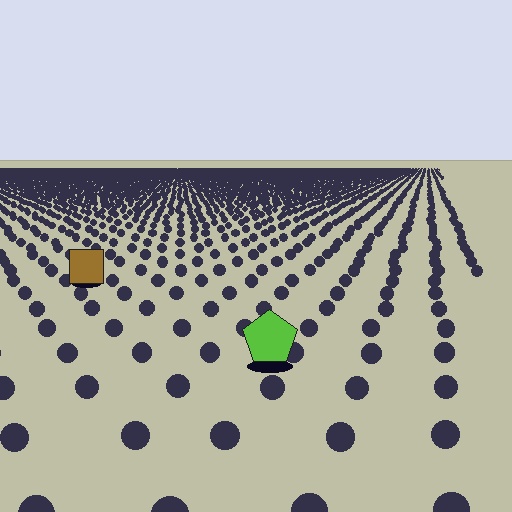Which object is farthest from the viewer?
The brown square is farthest from the viewer. It appears smaller and the ground texture around it is denser.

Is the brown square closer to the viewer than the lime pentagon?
No. The lime pentagon is closer — you can tell from the texture gradient: the ground texture is coarser near it.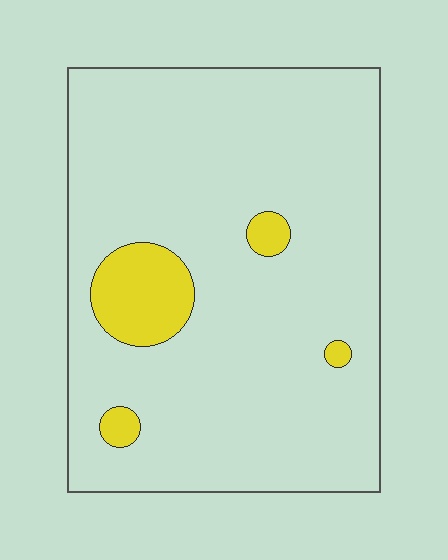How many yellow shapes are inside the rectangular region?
4.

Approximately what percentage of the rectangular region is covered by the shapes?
Approximately 10%.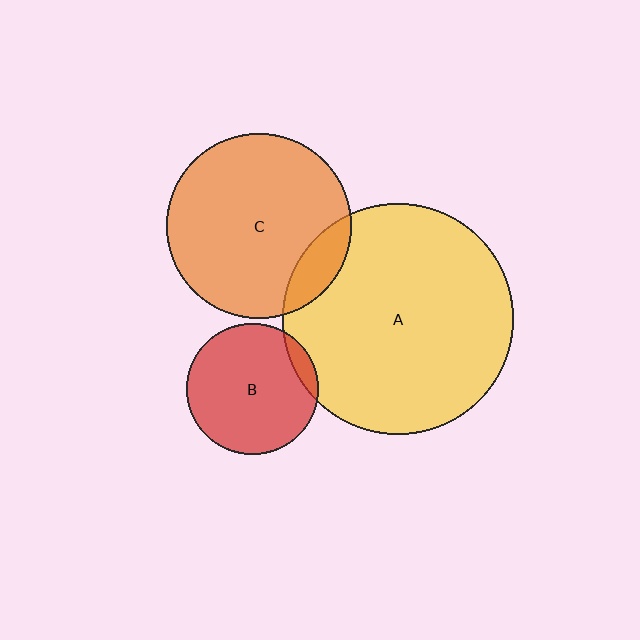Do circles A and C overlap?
Yes.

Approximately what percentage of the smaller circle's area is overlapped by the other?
Approximately 15%.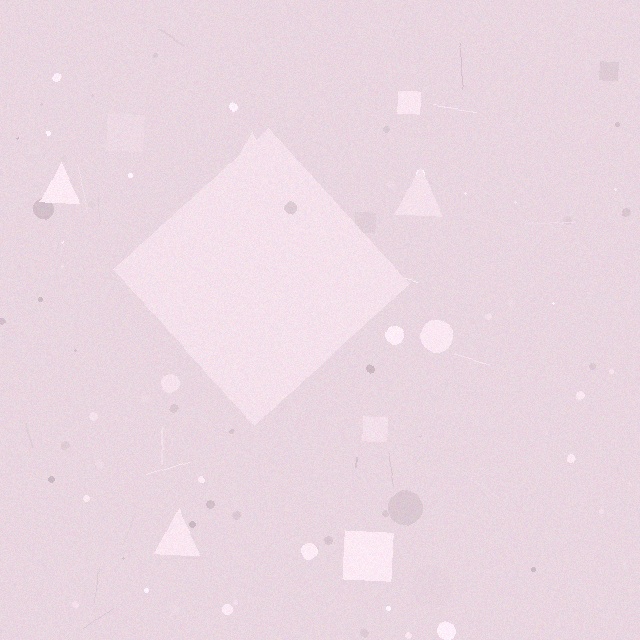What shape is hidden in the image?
A diamond is hidden in the image.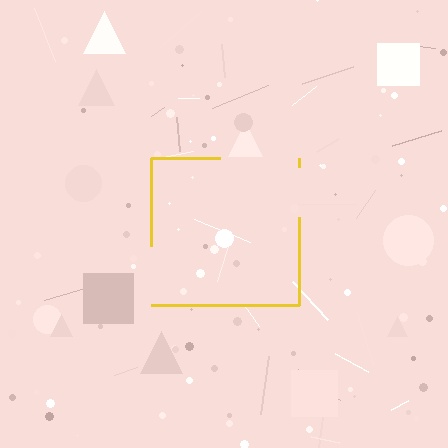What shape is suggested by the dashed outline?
The dashed outline suggests a square.